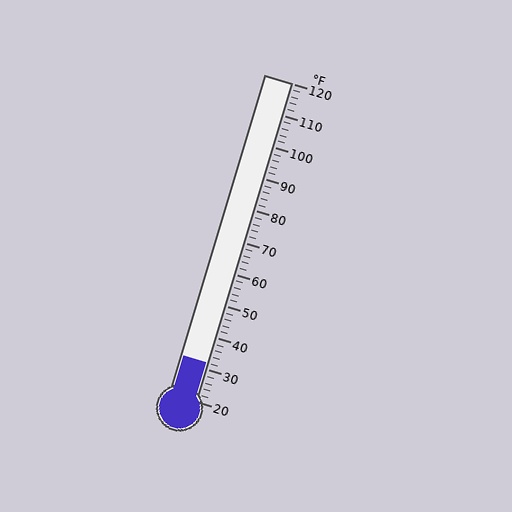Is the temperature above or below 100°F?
The temperature is below 100°F.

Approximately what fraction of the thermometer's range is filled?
The thermometer is filled to approximately 10% of its range.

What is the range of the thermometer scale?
The thermometer scale ranges from 20°F to 120°F.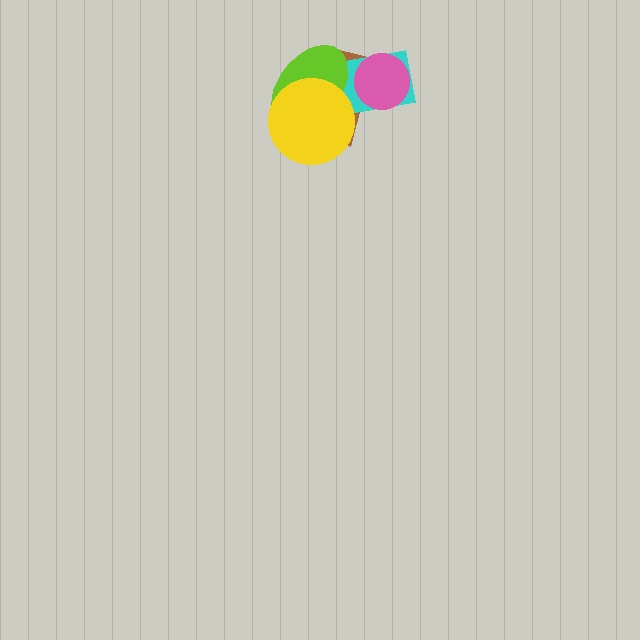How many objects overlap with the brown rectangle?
4 objects overlap with the brown rectangle.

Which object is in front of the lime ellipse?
The yellow circle is in front of the lime ellipse.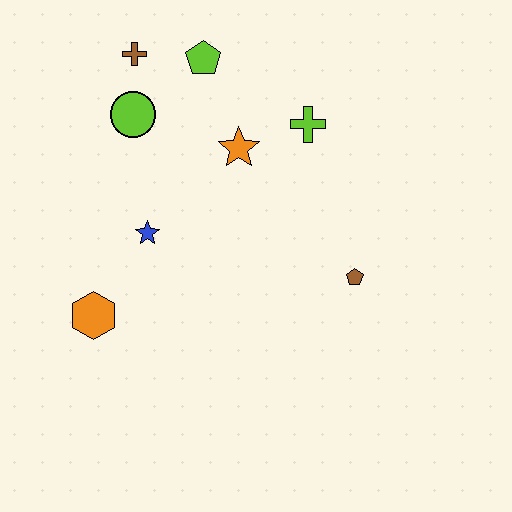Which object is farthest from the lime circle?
The brown pentagon is farthest from the lime circle.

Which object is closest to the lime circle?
The brown cross is closest to the lime circle.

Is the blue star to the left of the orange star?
Yes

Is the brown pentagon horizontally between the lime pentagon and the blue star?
No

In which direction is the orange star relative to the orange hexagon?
The orange star is above the orange hexagon.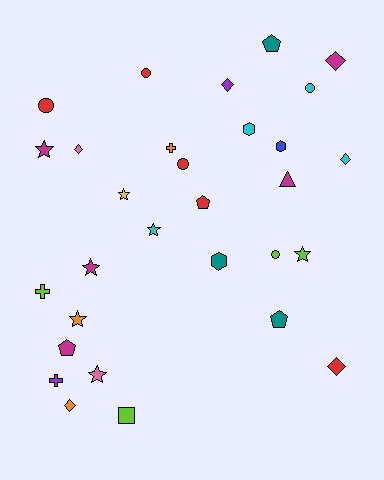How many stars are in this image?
There are 7 stars.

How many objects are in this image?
There are 30 objects.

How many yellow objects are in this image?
There is 1 yellow object.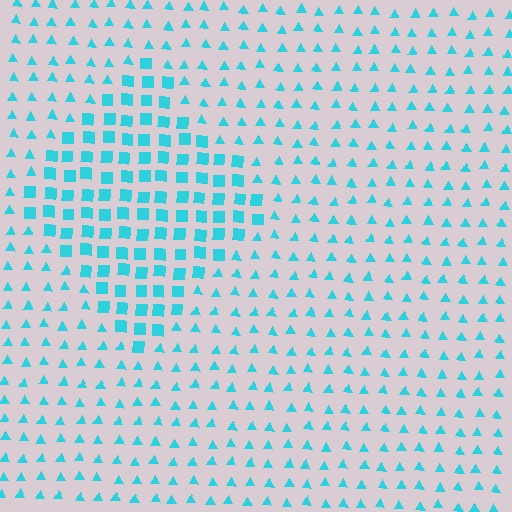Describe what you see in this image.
The image is filled with small cyan elements arranged in a uniform grid. A diamond-shaped region contains squares, while the surrounding area contains triangles. The boundary is defined purely by the change in element shape.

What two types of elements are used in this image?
The image uses squares inside the diamond region and triangles outside it.